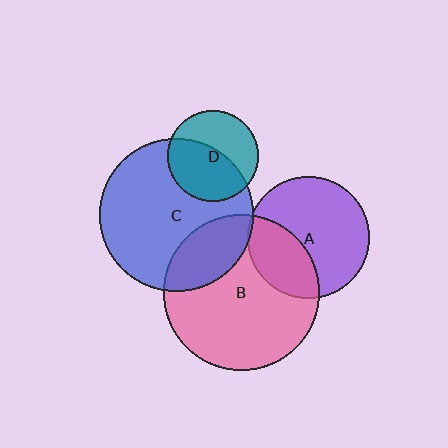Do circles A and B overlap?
Yes.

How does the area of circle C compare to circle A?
Approximately 1.6 times.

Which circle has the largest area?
Circle B (pink).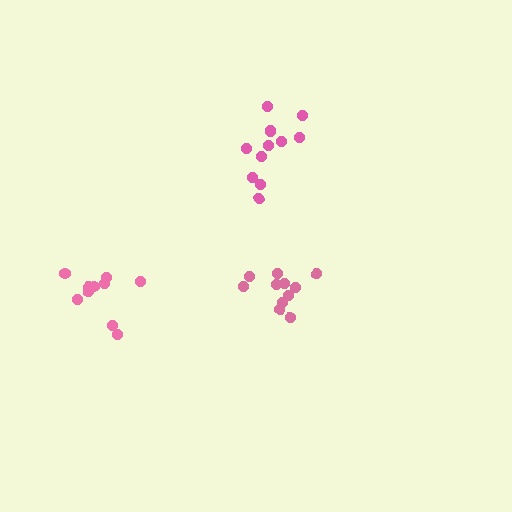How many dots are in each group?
Group 1: 11 dots, Group 2: 10 dots, Group 3: 12 dots (33 total).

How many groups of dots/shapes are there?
There are 3 groups.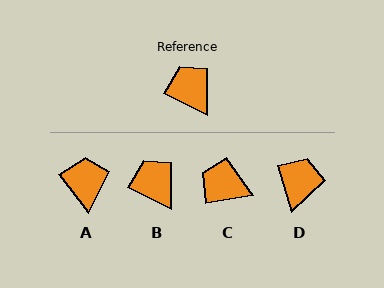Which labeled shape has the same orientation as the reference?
B.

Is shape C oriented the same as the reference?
No, it is off by about 36 degrees.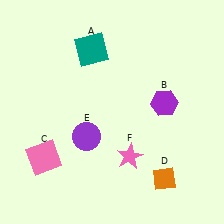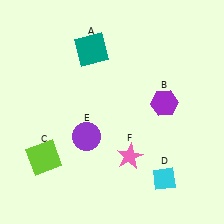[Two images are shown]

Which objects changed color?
C changed from pink to lime. D changed from orange to cyan.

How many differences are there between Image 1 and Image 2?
There are 2 differences between the two images.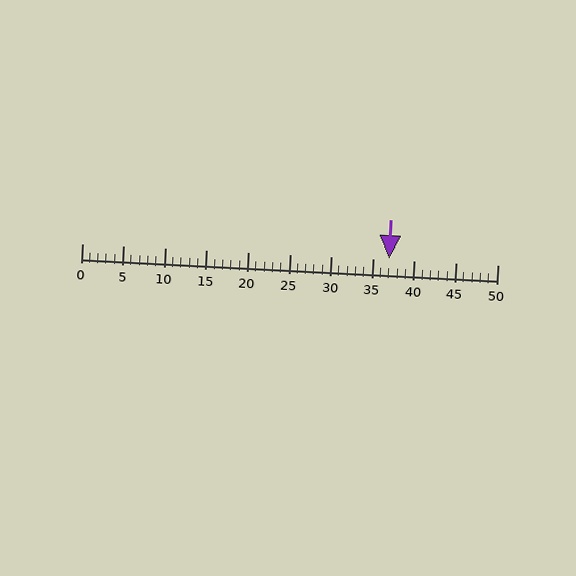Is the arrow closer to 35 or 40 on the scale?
The arrow is closer to 35.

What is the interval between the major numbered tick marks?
The major tick marks are spaced 5 units apart.